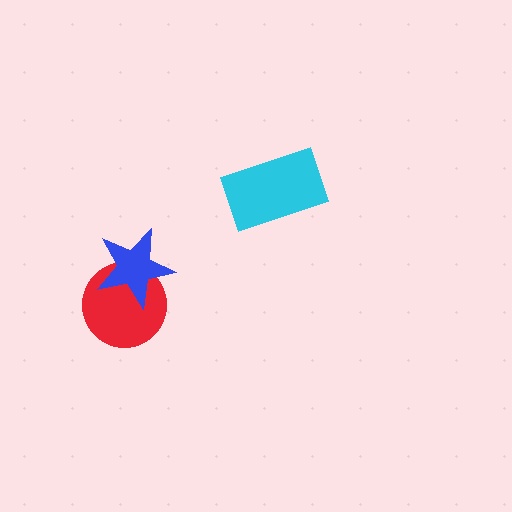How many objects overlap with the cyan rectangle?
0 objects overlap with the cyan rectangle.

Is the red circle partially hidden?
Yes, it is partially covered by another shape.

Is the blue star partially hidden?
No, no other shape covers it.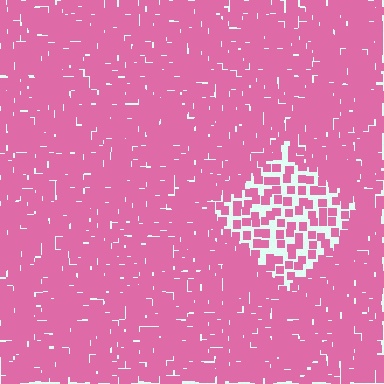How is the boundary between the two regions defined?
The boundary is defined by a change in element density (approximately 2.5x ratio). All elements are the same color, size, and shape.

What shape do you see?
I see a diamond.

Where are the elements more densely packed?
The elements are more densely packed outside the diamond boundary.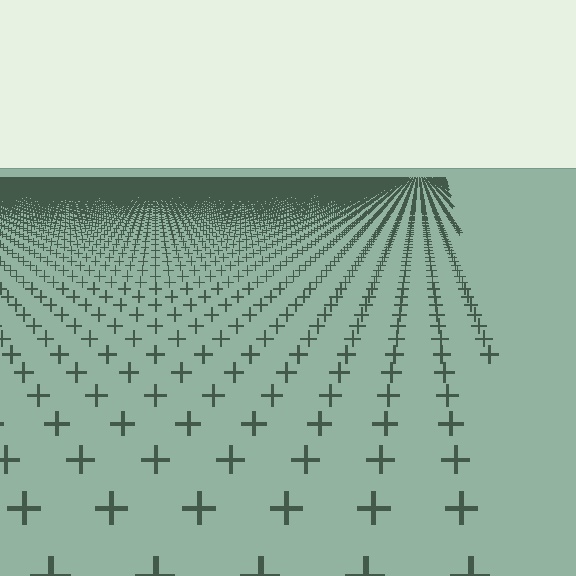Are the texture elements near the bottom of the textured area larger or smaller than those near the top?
Larger. Near the bottom, elements are closer to the viewer and appear at a bigger on-screen size.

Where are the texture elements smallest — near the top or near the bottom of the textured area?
Near the top.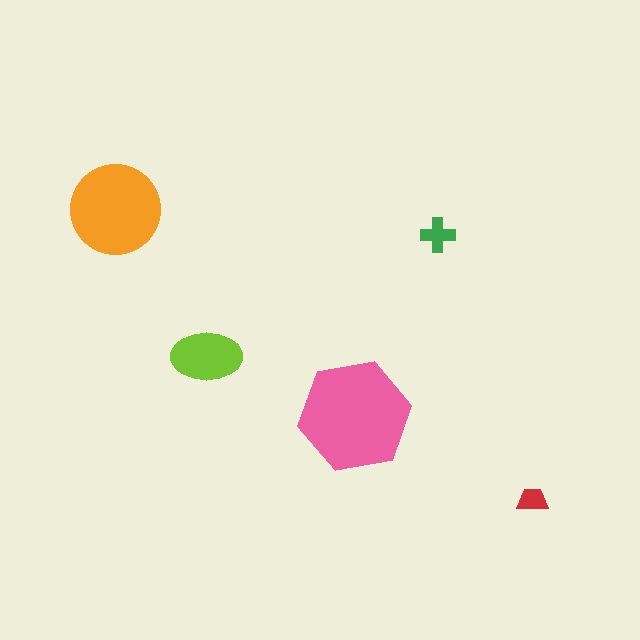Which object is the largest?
The pink hexagon.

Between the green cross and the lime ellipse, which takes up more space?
The lime ellipse.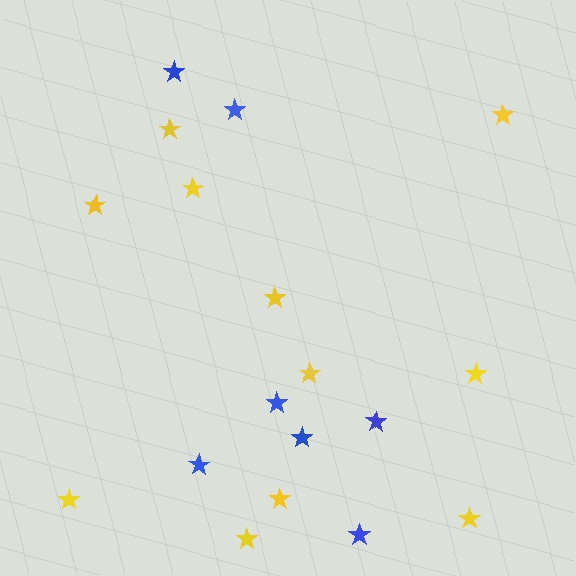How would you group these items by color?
There are 2 groups: one group of yellow stars (11) and one group of blue stars (7).